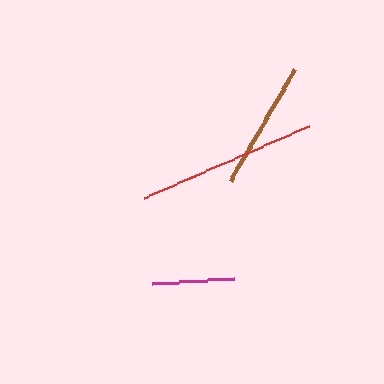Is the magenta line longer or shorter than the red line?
The red line is longer than the magenta line.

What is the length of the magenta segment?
The magenta segment is approximately 82 pixels long.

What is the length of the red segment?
The red segment is approximately 180 pixels long.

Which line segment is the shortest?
The magenta line is the shortest at approximately 82 pixels.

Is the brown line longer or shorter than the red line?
The red line is longer than the brown line.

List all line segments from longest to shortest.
From longest to shortest: red, brown, magenta.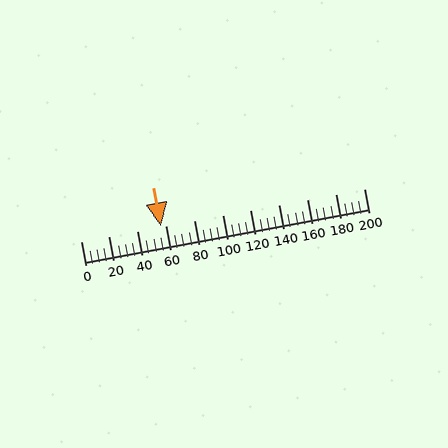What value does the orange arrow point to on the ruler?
The orange arrow points to approximately 56.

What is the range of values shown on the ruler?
The ruler shows values from 0 to 200.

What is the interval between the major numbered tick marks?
The major tick marks are spaced 20 units apart.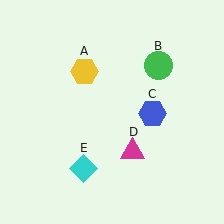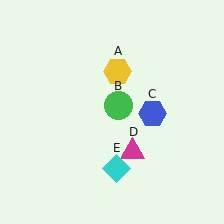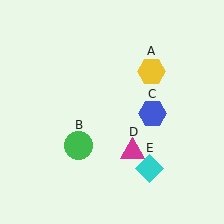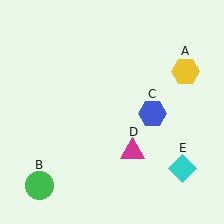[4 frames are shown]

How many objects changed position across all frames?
3 objects changed position: yellow hexagon (object A), green circle (object B), cyan diamond (object E).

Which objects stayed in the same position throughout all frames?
Blue hexagon (object C) and magenta triangle (object D) remained stationary.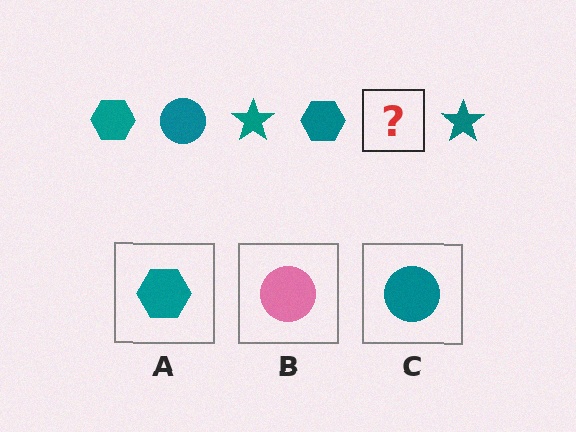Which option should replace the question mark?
Option C.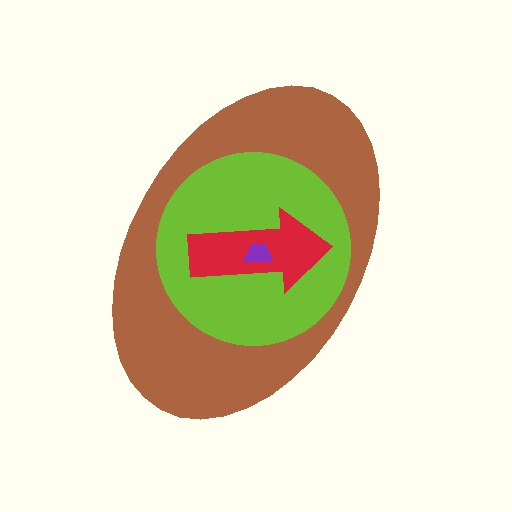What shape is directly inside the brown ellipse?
The lime circle.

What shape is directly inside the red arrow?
The purple trapezoid.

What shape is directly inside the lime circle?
The red arrow.